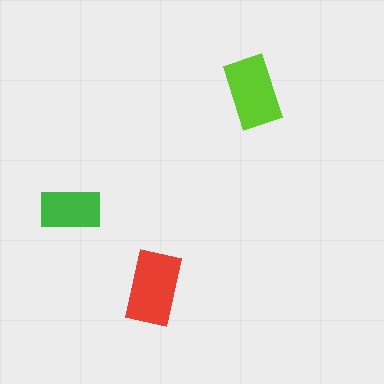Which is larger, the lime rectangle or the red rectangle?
The red one.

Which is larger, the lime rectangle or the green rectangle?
The lime one.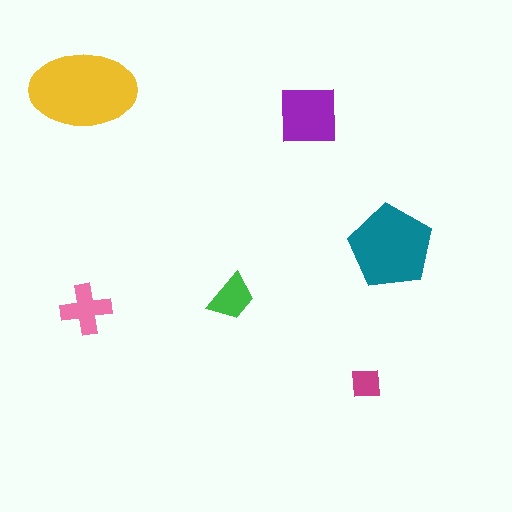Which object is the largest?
The yellow ellipse.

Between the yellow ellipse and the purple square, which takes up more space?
The yellow ellipse.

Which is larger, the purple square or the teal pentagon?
The teal pentagon.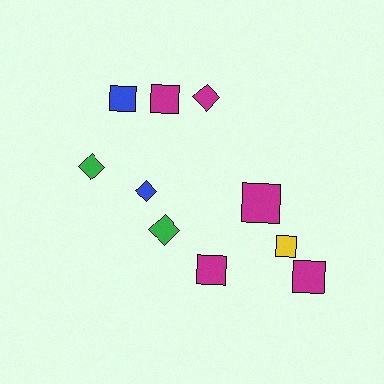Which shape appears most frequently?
Square, with 6 objects.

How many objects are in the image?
There are 10 objects.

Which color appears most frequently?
Magenta, with 5 objects.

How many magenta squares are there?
There are 4 magenta squares.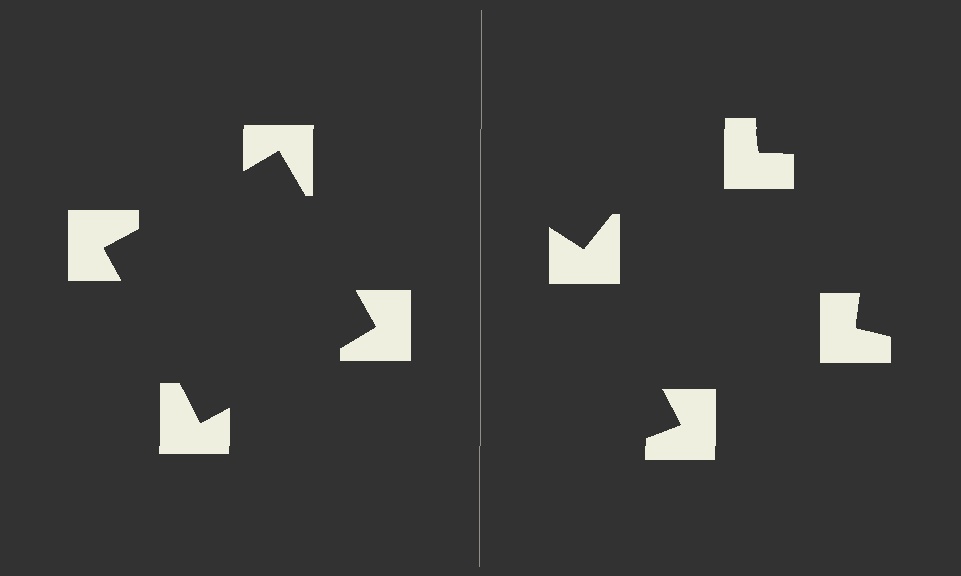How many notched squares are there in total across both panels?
8 — 4 on each side.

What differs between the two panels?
The notched squares are positioned identically on both sides; only the wedge orientations differ. On the left they align to a square; on the right they are misaligned.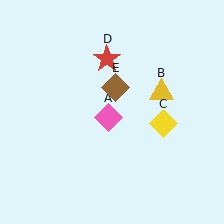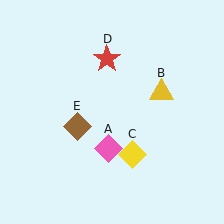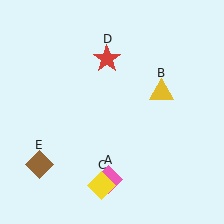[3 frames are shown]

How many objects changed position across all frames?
3 objects changed position: pink diamond (object A), yellow diamond (object C), brown diamond (object E).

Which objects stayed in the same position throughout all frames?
Yellow triangle (object B) and red star (object D) remained stationary.